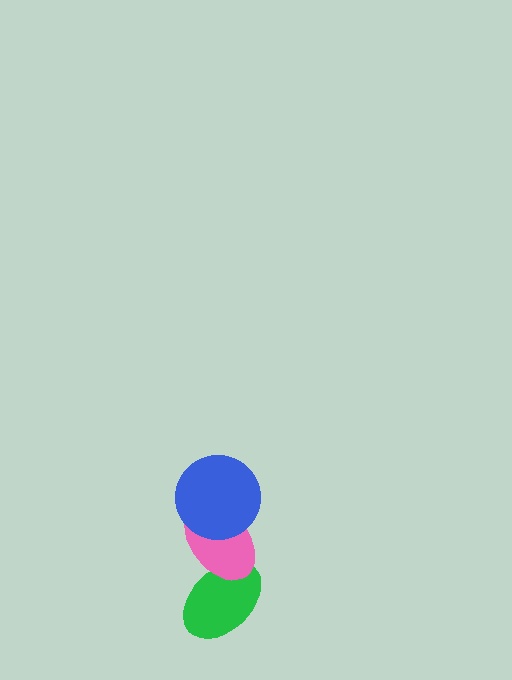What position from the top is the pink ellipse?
The pink ellipse is 2nd from the top.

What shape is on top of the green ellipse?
The pink ellipse is on top of the green ellipse.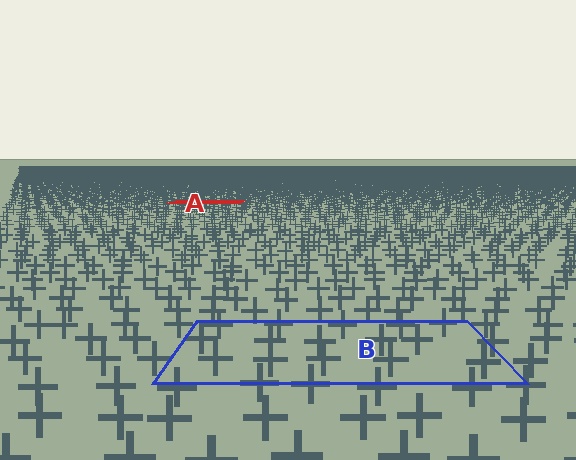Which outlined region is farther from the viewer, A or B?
Region A is farther from the viewer — the texture elements inside it appear smaller and more densely packed.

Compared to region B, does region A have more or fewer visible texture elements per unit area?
Region A has more texture elements per unit area — they are packed more densely because it is farther away.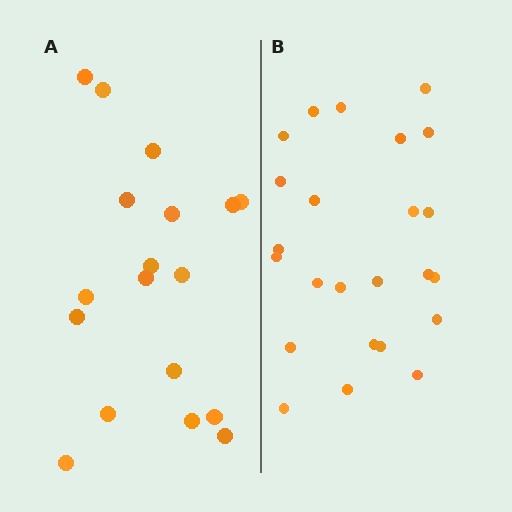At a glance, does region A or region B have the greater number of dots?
Region B (the right region) has more dots.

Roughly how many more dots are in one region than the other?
Region B has about 6 more dots than region A.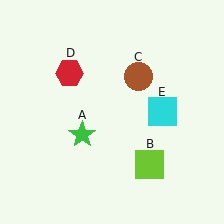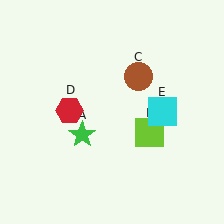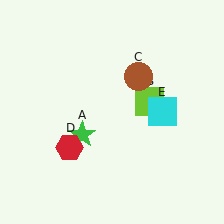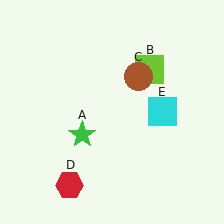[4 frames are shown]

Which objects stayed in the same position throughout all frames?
Green star (object A) and brown circle (object C) and cyan square (object E) remained stationary.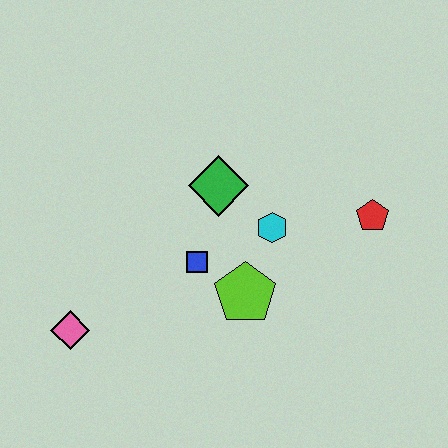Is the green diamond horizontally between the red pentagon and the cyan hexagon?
No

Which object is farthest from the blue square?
The red pentagon is farthest from the blue square.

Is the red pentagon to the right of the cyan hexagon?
Yes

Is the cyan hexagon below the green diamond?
Yes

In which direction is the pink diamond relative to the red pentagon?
The pink diamond is to the left of the red pentagon.